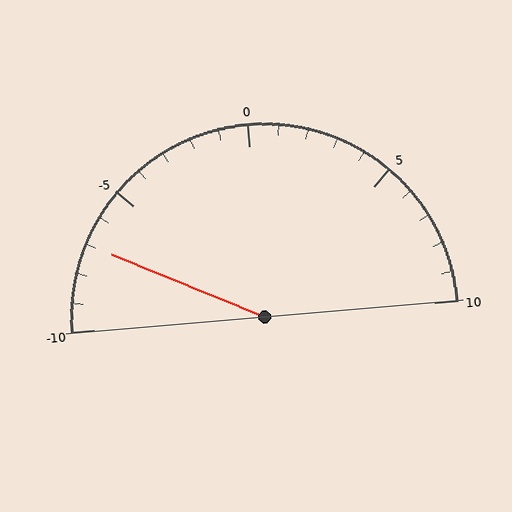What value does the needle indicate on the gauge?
The needle indicates approximately -7.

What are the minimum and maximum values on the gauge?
The gauge ranges from -10 to 10.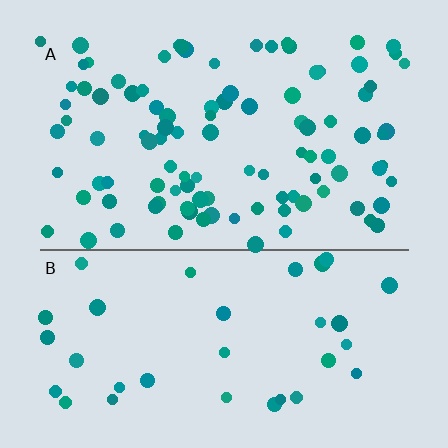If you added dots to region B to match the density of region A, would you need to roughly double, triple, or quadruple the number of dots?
Approximately triple.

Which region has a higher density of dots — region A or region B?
A (the top).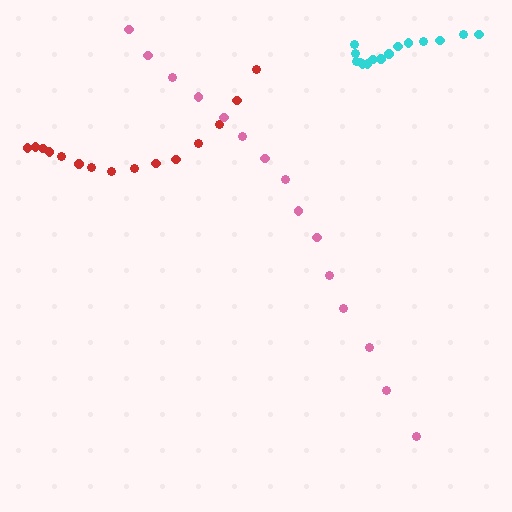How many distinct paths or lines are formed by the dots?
There are 3 distinct paths.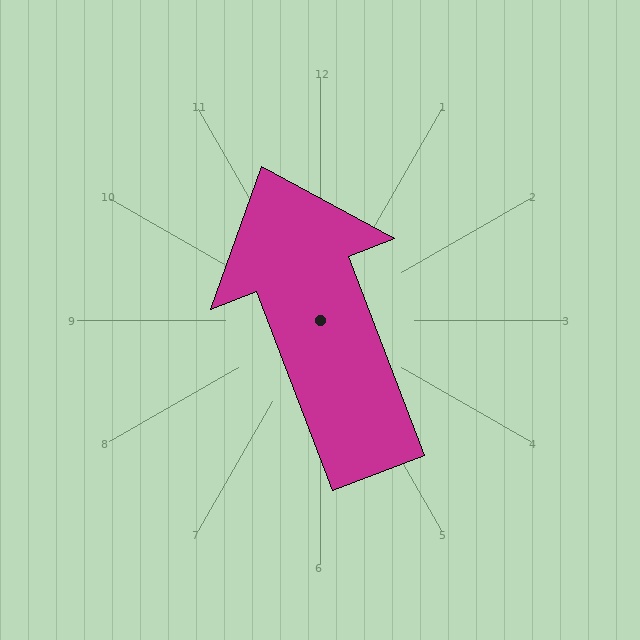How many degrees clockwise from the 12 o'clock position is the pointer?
Approximately 339 degrees.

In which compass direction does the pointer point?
North.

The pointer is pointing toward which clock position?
Roughly 11 o'clock.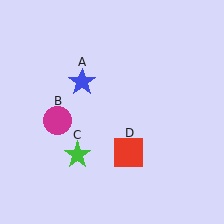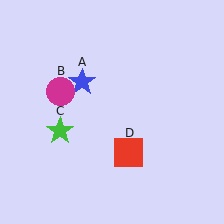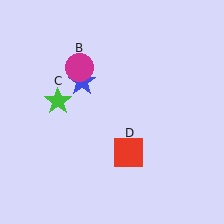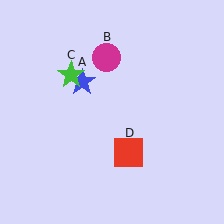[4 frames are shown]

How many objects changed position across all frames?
2 objects changed position: magenta circle (object B), green star (object C).